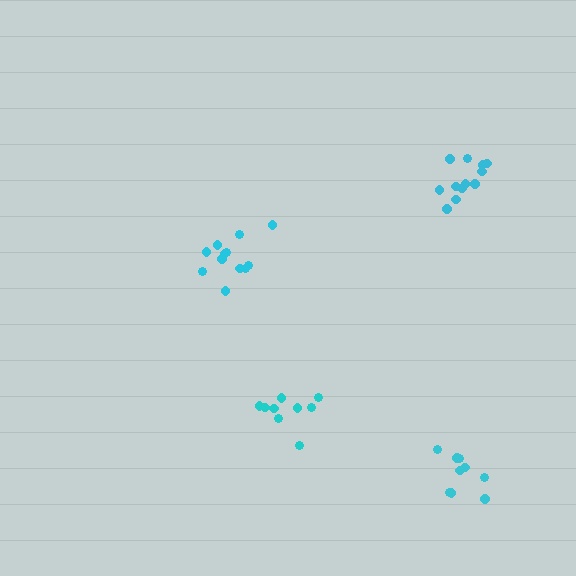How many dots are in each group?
Group 1: 12 dots, Group 2: 9 dots, Group 3: 12 dots, Group 4: 9 dots (42 total).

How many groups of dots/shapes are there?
There are 4 groups.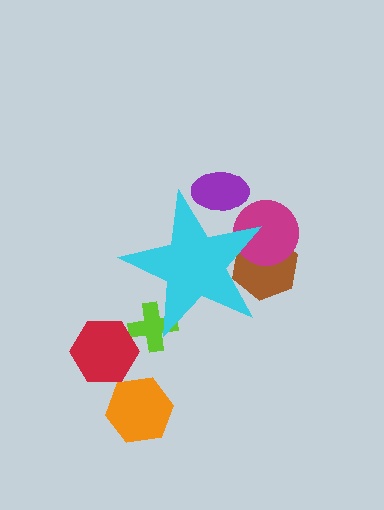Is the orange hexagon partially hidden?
No, the orange hexagon is fully visible.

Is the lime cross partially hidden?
Yes, the lime cross is partially hidden behind the cyan star.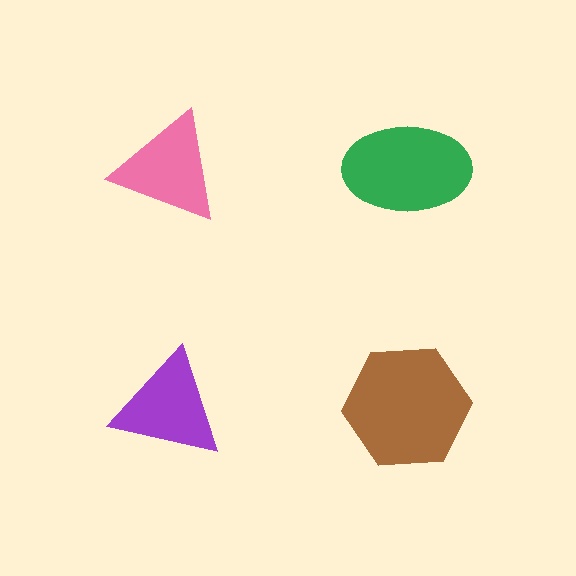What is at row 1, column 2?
A green ellipse.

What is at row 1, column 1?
A pink triangle.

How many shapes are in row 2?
2 shapes.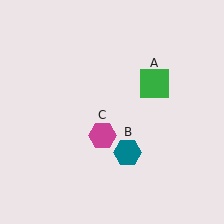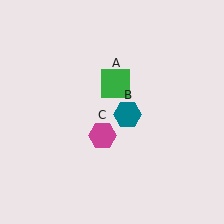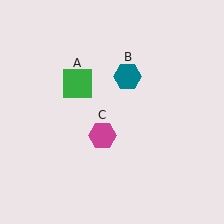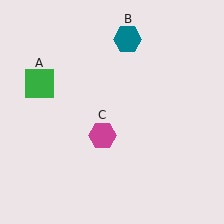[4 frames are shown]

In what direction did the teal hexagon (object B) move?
The teal hexagon (object B) moved up.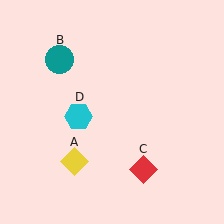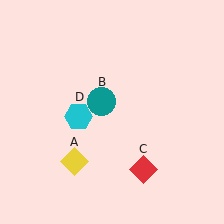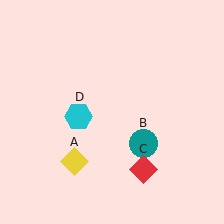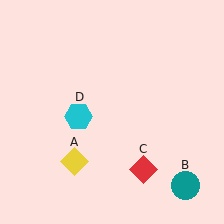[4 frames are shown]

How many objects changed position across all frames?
1 object changed position: teal circle (object B).